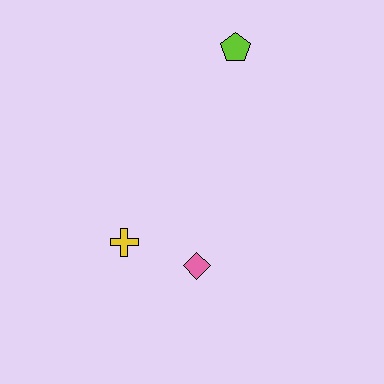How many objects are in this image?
There are 3 objects.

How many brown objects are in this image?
There are no brown objects.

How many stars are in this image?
There are no stars.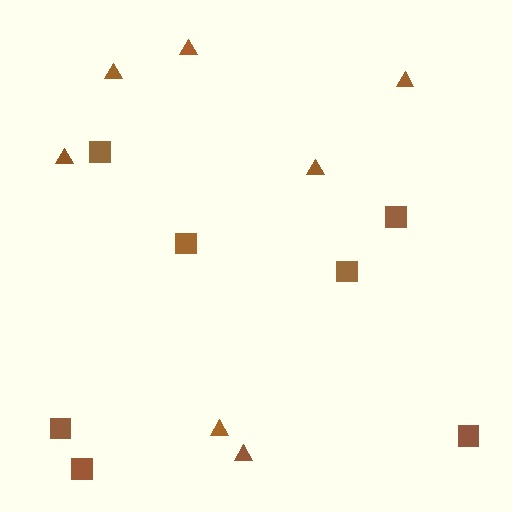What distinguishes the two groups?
There are 2 groups: one group of squares (7) and one group of triangles (7).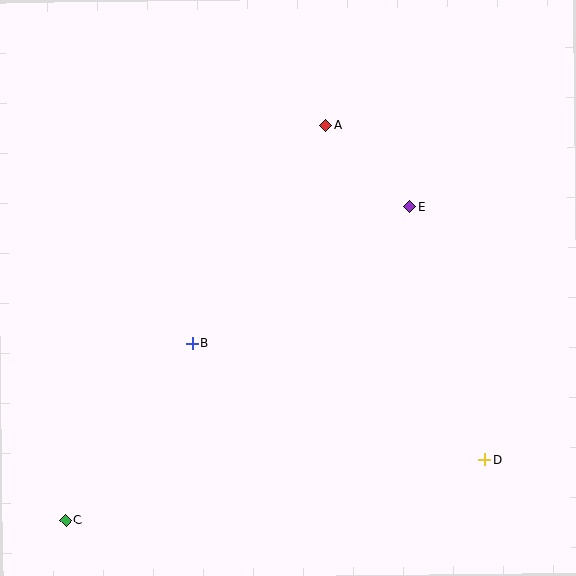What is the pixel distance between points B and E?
The distance between B and E is 257 pixels.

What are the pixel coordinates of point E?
Point E is at (410, 206).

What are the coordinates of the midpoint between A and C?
The midpoint between A and C is at (196, 323).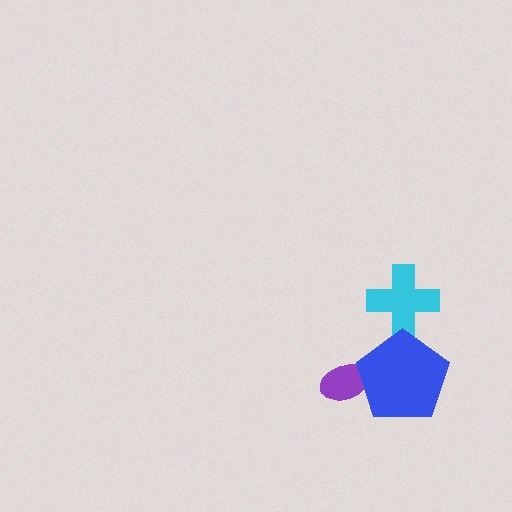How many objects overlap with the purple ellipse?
1 object overlaps with the purple ellipse.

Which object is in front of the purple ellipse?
The blue pentagon is in front of the purple ellipse.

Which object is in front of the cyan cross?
The blue pentagon is in front of the cyan cross.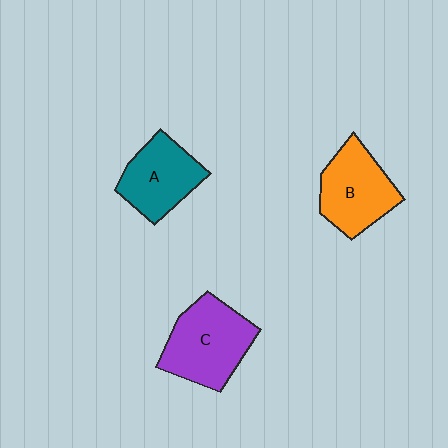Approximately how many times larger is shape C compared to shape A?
Approximately 1.3 times.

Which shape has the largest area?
Shape C (purple).